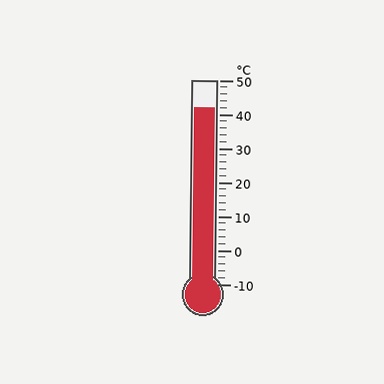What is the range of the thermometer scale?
The thermometer scale ranges from -10°C to 50°C.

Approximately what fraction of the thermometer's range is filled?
The thermometer is filled to approximately 85% of its range.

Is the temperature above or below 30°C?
The temperature is above 30°C.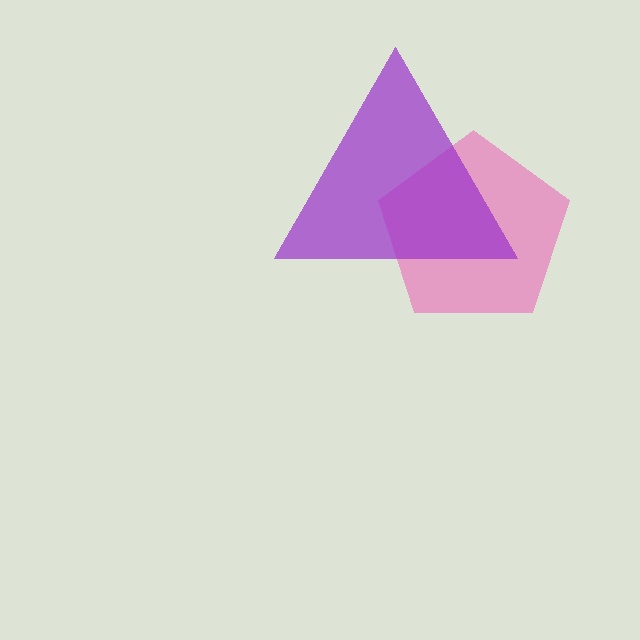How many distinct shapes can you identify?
There are 2 distinct shapes: a pink pentagon, a purple triangle.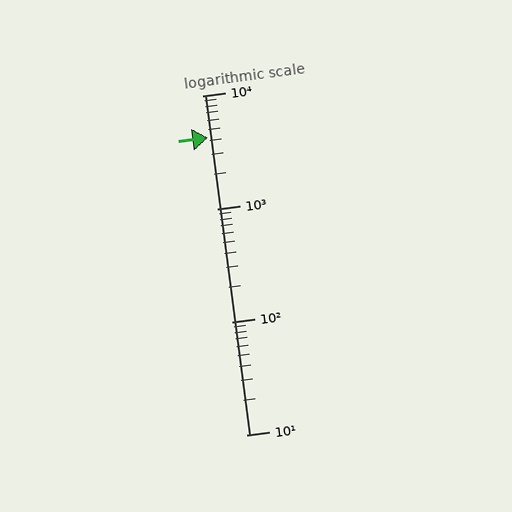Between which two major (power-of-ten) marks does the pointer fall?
The pointer is between 1000 and 10000.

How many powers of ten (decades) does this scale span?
The scale spans 3 decades, from 10 to 10000.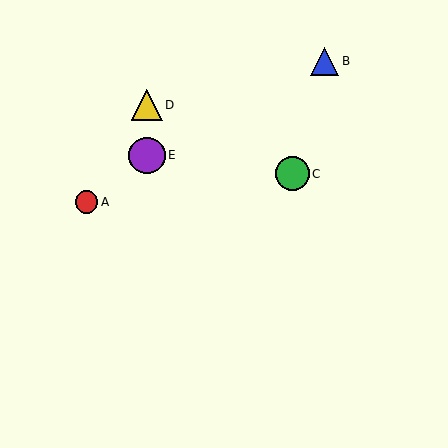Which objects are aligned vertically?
Objects D, E are aligned vertically.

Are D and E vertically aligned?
Yes, both are at x≈147.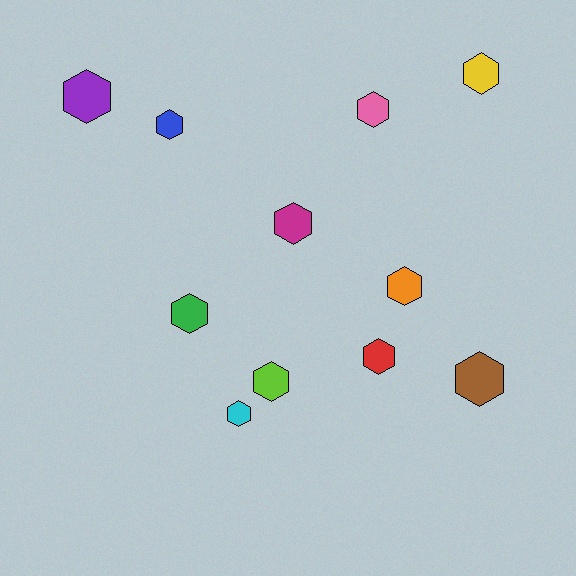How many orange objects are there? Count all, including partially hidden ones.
There is 1 orange object.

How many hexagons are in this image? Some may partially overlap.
There are 11 hexagons.